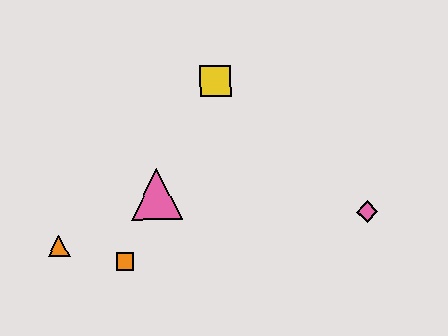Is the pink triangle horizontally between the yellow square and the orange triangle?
Yes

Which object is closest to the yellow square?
The pink triangle is closest to the yellow square.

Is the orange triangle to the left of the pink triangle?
Yes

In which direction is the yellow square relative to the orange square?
The yellow square is above the orange square.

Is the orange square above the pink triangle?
No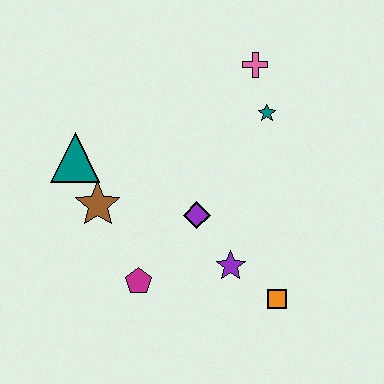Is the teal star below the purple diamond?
No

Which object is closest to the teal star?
The pink cross is closest to the teal star.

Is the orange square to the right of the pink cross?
Yes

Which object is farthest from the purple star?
The pink cross is farthest from the purple star.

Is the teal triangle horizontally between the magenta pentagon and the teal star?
No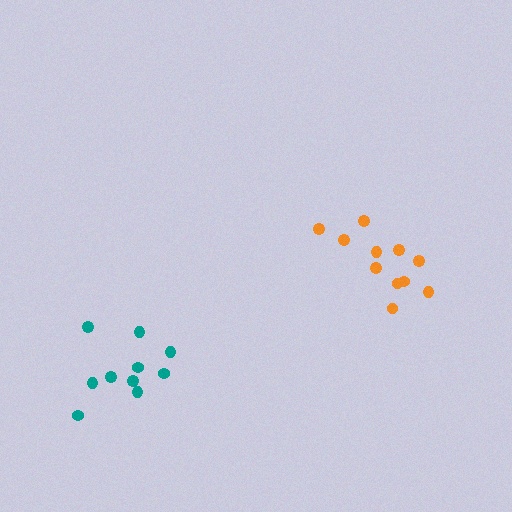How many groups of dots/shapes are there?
There are 2 groups.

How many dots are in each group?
Group 1: 11 dots, Group 2: 10 dots (21 total).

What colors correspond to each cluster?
The clusters are colored: orange, teal.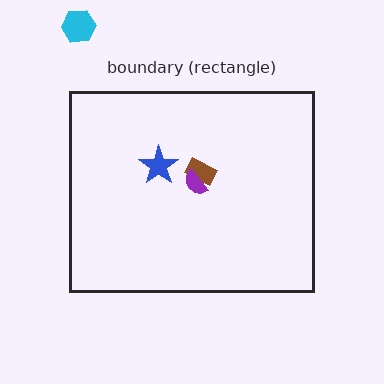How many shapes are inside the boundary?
3 inside, 1 outside.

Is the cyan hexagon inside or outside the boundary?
Outside.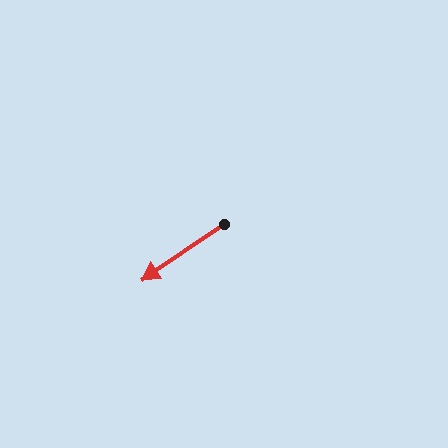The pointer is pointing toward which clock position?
Roughly 8 o'clock.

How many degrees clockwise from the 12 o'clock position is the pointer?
Approximately 236 degrees.